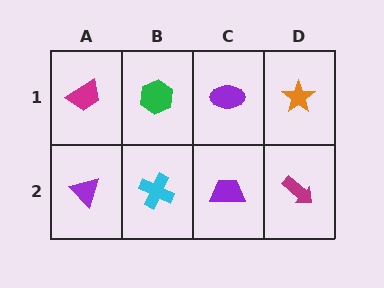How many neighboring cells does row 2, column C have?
3.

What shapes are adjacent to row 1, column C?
A purple trapezoid (row 2, column C), a green hexagon (row 1, column B), an orange star (row 1, column D).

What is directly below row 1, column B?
A cyan cross.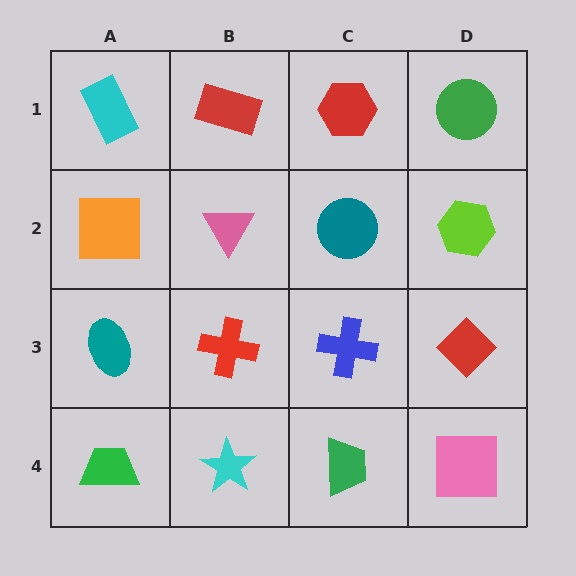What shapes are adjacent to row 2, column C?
A red hexagon (row 1, column C), a blue cross (row 3, column C), a pink triangle (row 2, column B), a lime hexagon (row 2, column D).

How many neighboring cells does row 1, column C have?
3.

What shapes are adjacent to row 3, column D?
A lime hexagon (row 2, column D), a pink square (row 4, column D), a blue cross (row 3, column C).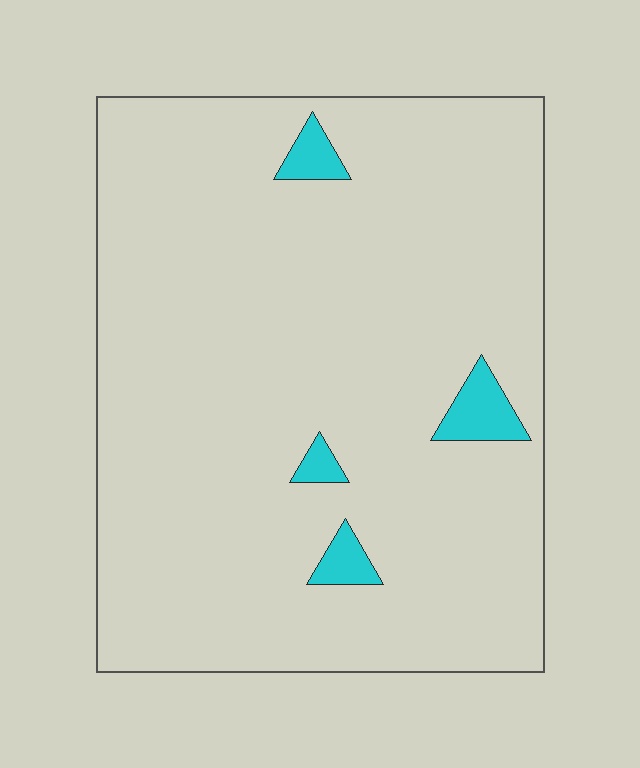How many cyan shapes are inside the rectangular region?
4.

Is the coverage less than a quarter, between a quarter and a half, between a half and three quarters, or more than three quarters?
Less than a quarter.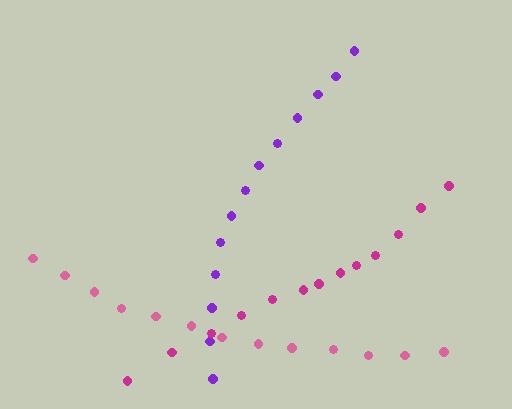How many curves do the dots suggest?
There are 3 distinct paths.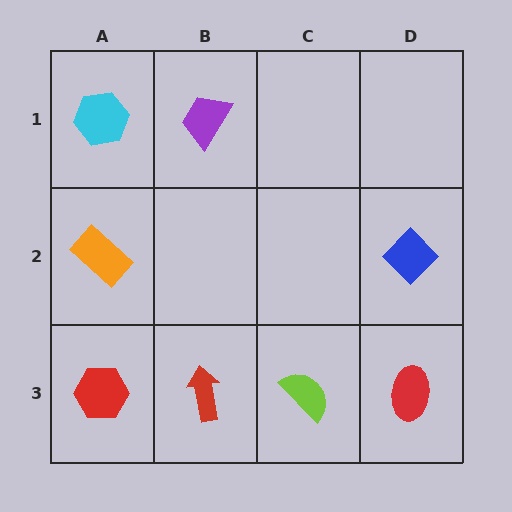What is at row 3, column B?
A red arrow.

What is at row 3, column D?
A red ellipse.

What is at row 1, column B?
A purple trapezoid.